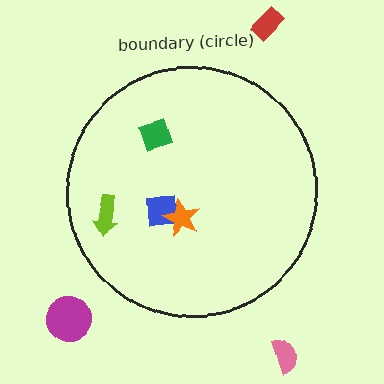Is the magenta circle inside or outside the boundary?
Outside.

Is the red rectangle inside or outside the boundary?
Outside.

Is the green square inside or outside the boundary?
Inside.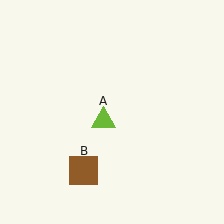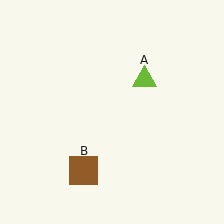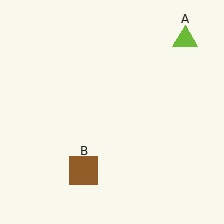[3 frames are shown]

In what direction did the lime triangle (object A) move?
The lime triangle (object A) moved up and to the right.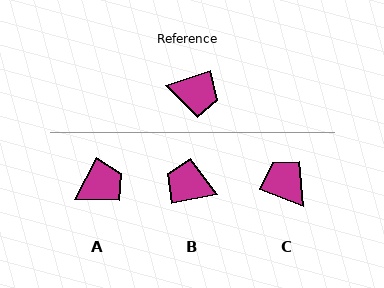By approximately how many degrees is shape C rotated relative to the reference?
Approximately 141 degrees counter-clockwise.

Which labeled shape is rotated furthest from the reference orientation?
B, about 173 degrees away.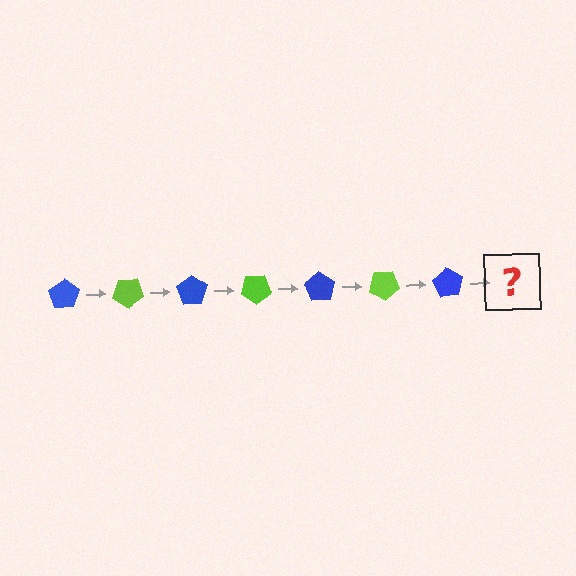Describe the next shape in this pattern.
It should be a lime pentagon, rotated 245 degrees from the start.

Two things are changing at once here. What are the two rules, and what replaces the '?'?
The two rules are that it rotates 35 degrees each step and the color cycles through blue and lime. The '?' should be a lime pentagon, rotated 245 degrees from the start.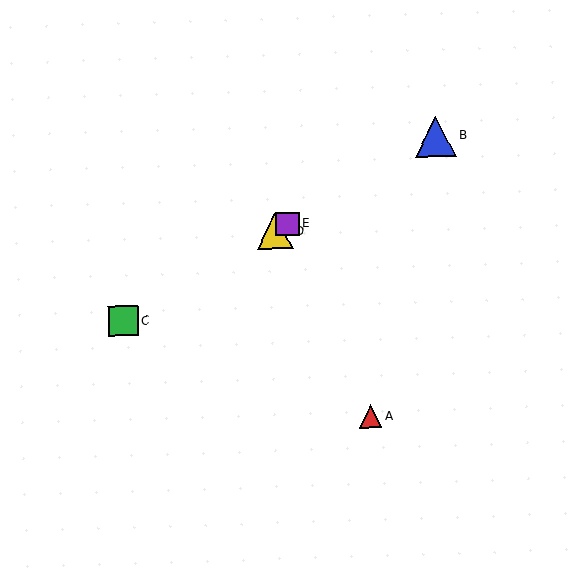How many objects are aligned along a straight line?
4 objects (B, C, D, E) are aligned along a straight line.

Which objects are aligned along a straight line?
Objects B, C, D, E are aligned along a straight line.